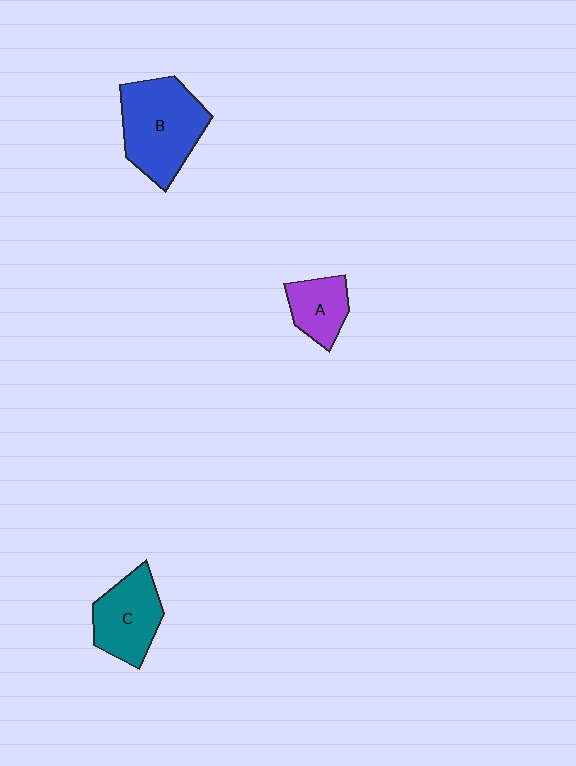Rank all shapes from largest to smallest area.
From largest to smallest: B (blue), C (teal), A (purple).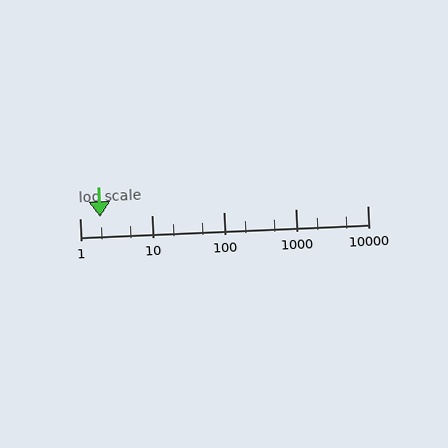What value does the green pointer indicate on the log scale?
The pointer indicates approximately 1.9.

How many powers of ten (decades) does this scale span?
The scale spans 4 decades, from 1 to 10000.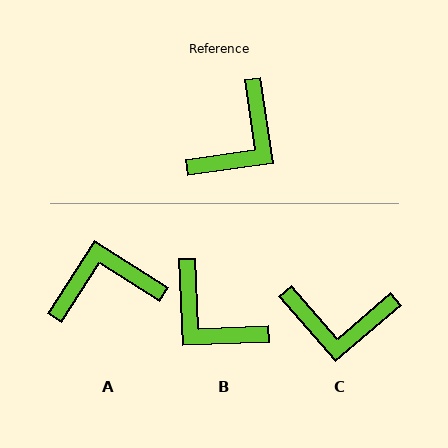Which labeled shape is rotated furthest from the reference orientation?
A, about 139 degrees away.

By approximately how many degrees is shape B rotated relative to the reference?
Approximately 96 degrees clockwise.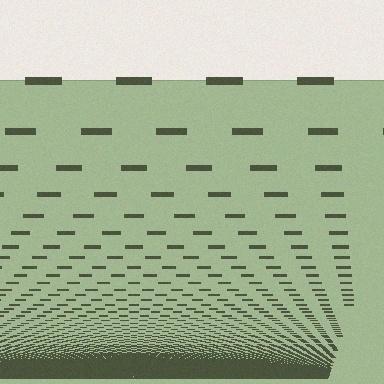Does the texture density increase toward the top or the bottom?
Density increases toward the bottom.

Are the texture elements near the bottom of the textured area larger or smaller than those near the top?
Smaller. The gradient is inverted — elements near the bottom are smaller and denser.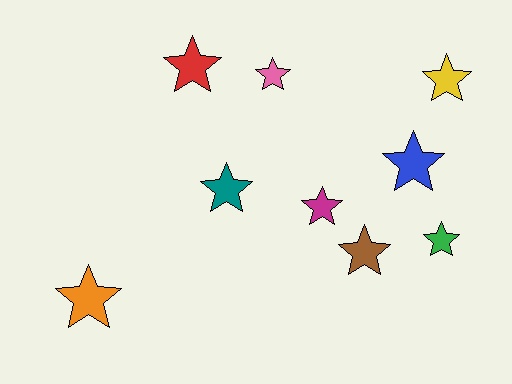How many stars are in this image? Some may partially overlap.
There are 9 stars.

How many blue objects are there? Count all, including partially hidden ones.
There is 1 blue object.